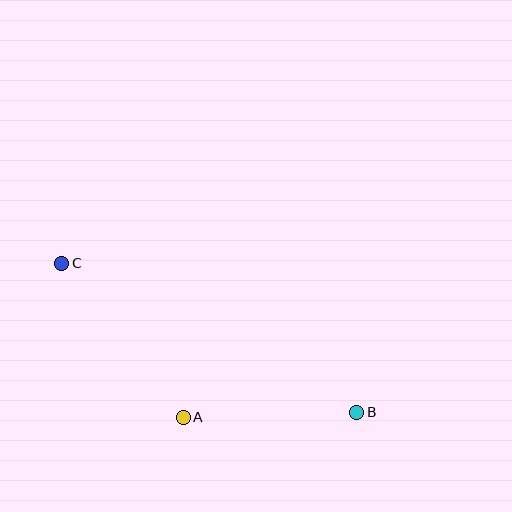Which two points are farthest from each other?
Points B and C are farthest from each other.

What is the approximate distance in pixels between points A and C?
The distance between A and C is approximately 196 pixels.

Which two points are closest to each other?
Points A and B are closest to each other.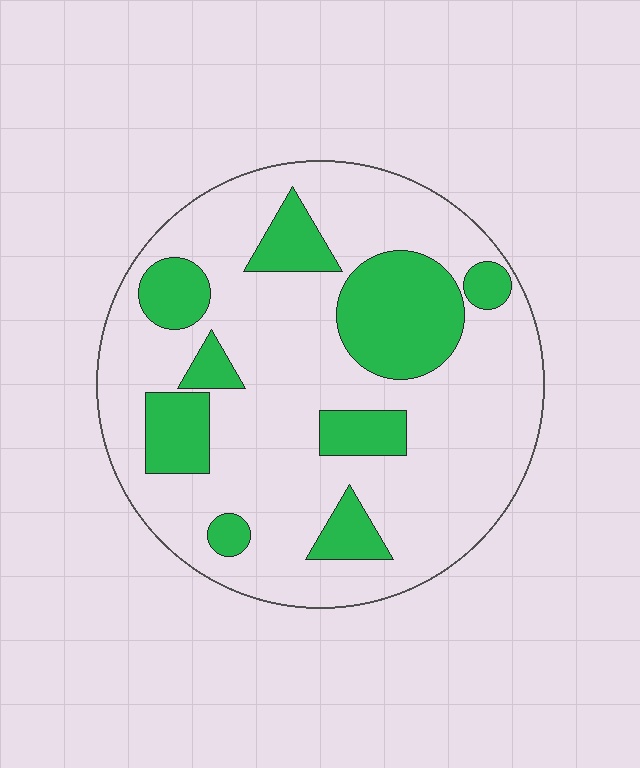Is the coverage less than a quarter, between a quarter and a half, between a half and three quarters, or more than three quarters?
Between a quarter and a half.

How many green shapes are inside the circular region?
9.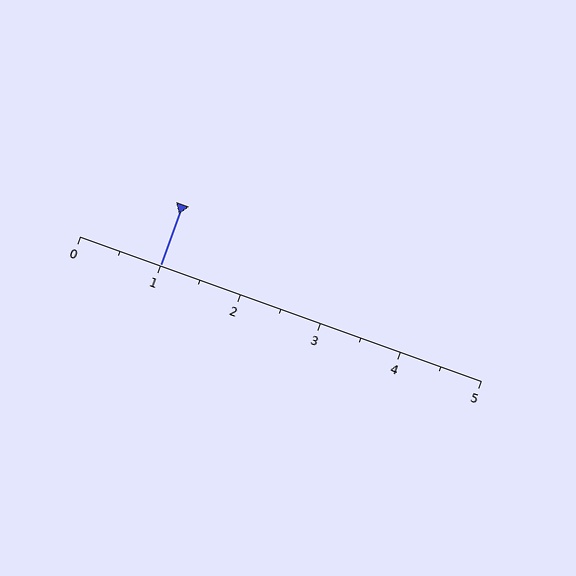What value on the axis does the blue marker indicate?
The marker indicates approximately 1.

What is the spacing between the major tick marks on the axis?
The major ticks are spaced 1 apart.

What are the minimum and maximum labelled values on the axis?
The axis runs from 0 to 5.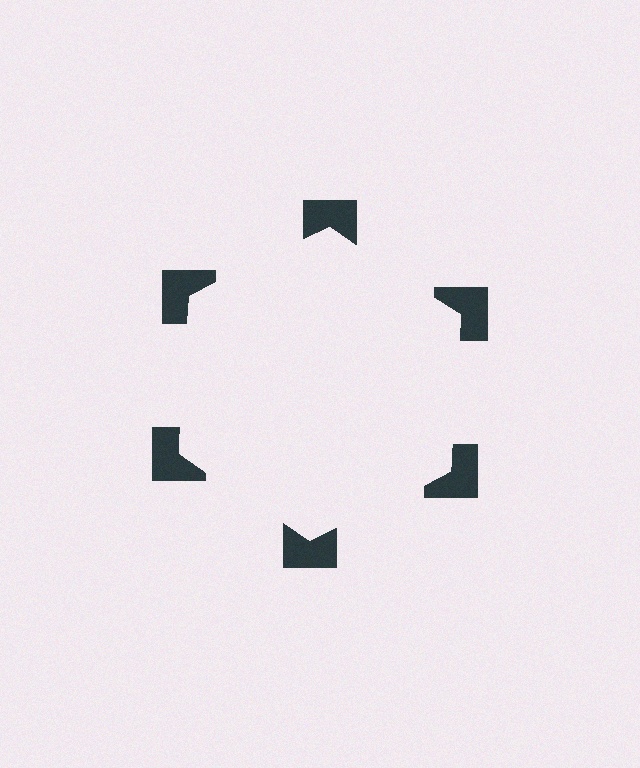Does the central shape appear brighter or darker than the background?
It typically appears slightly brighter than the background, even though no actual brightness change is drawn.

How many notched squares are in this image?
There are 6 — one at each vertex of the illusory hexagon.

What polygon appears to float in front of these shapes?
An illusory hexagon — its edges are inferred from the aligned wedge cuts in the notched squares, not physically drawn.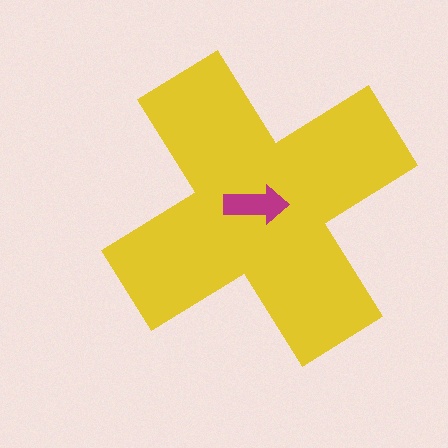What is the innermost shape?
The magenta arrow.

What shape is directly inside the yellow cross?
The magenta arrow.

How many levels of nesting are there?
2.